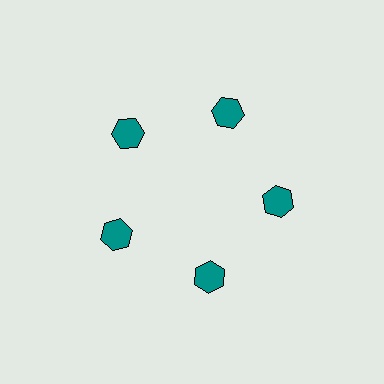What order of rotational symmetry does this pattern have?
This pattern has 5-fold rotational symmetry.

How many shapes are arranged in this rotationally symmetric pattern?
There are 5 shapes, arranged in 5 groups of 1.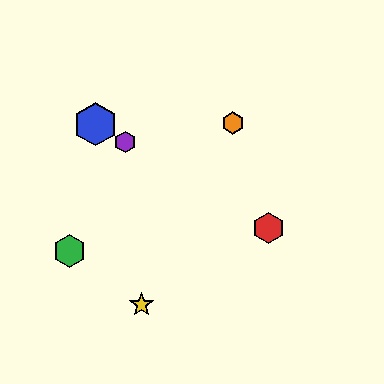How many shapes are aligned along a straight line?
3 shapes (the red hexagon, the blue hexagon, the purple hexagon) are aligned along a straight line.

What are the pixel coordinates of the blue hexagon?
The blue hexagon is at (95, 124).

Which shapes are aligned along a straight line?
The red hexagon, the blue hexagon, the purple hexagon are aligned along a straight line.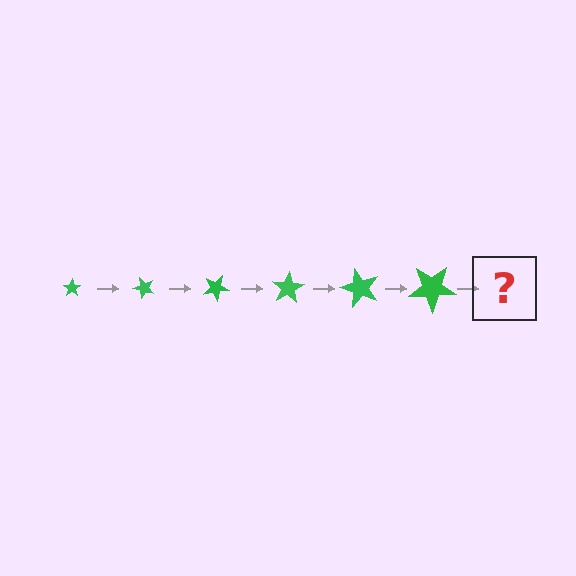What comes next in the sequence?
The next element should be a star, larger than the previous one and rotated 300 degrees from the start.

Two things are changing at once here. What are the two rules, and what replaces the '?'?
The two rules are that the star grows larger each step and it rotates 50 degrees each step. The '?' should be a star, larger than the previous one and rotated 300 degrees from the start.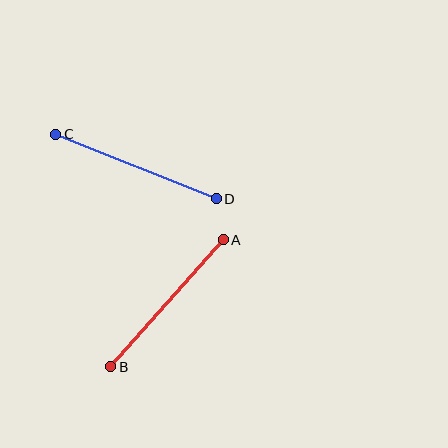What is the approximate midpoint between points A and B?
The midpoint is at approximately (167, 303) pixels.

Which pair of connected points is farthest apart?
Points C and D are farthest apart.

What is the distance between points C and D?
The distance is approximately 173 pixels.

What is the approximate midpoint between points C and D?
The midpoint is at approximately (136, 167) pixels.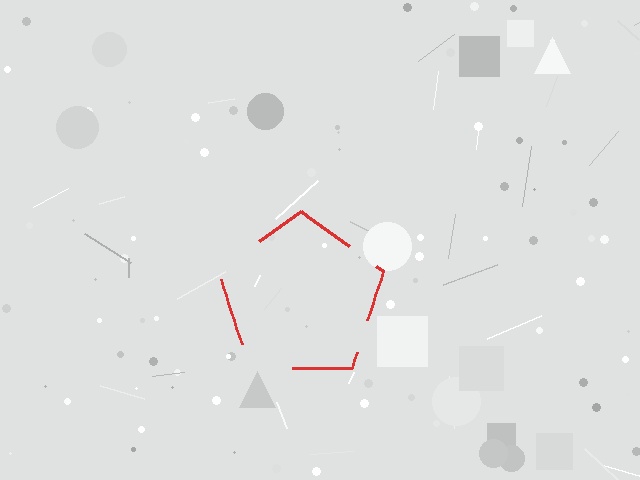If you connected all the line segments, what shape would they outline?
They would outline a pentagon.